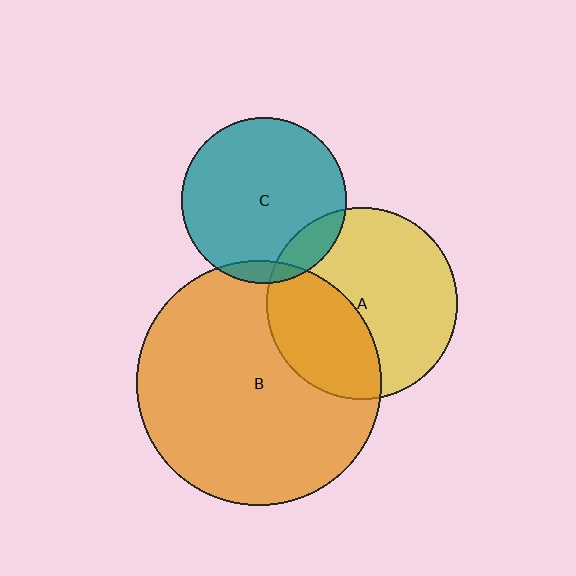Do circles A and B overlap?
Yes.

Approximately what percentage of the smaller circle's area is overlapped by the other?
Approximately 35%.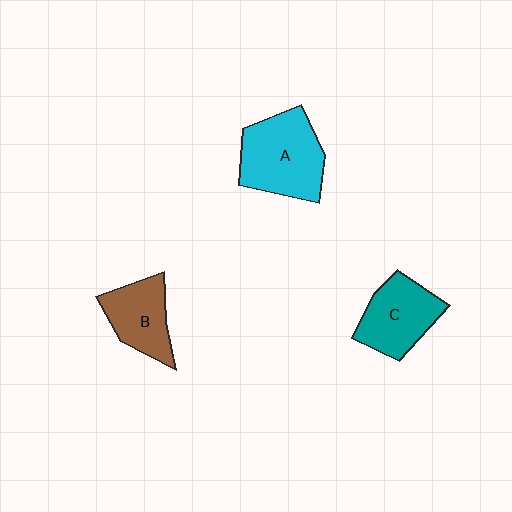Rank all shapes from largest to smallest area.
From largest to smallest: A (cyan), C (teal), B (brown).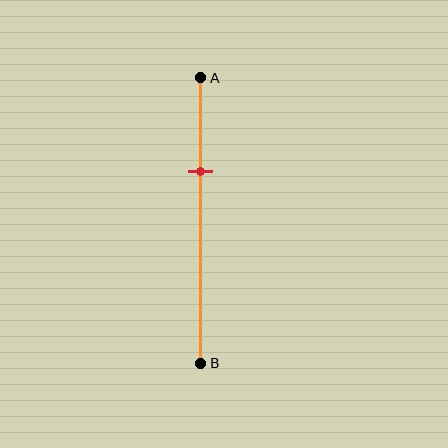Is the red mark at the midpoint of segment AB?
No, the mark is at about 35% from A, not at the 50% midpoint.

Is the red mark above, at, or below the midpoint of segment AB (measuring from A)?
The red mark is above the midpoint of segment AB.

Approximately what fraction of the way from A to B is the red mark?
The red mark is approximately 35% of the way from A to B.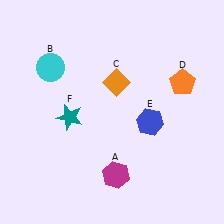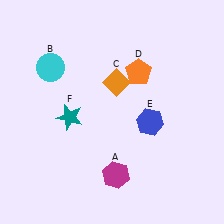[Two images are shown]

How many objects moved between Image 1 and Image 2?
1 object moved between the two images.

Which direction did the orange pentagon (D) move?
The orange pentagon (D) moved left.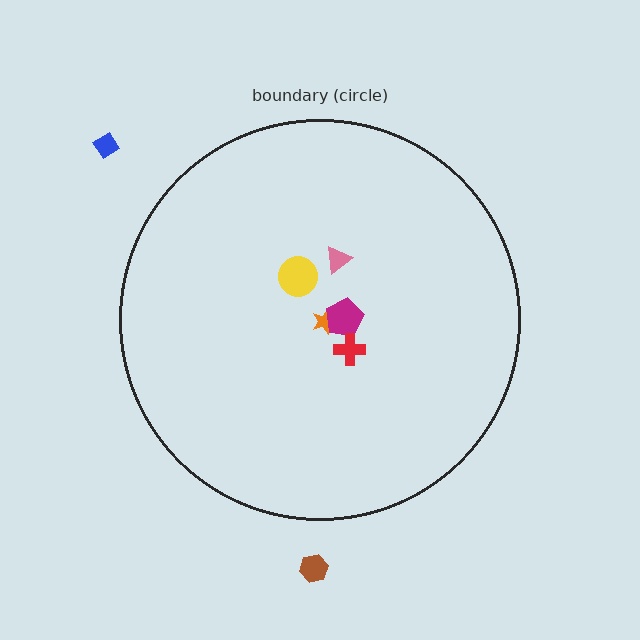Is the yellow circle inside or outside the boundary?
Inside.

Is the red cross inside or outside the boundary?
Inside.